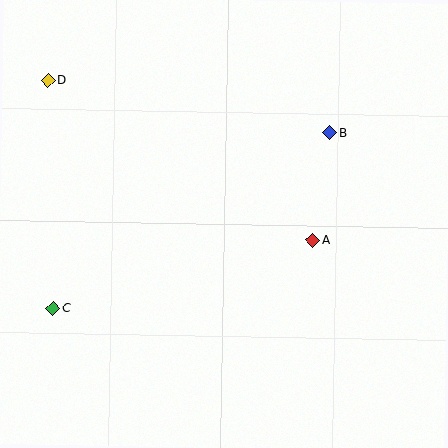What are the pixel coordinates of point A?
Point A is at (313, 240).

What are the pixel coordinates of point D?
Point D is at (48, 80).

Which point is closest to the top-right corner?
Point B is closest to the top-right corner.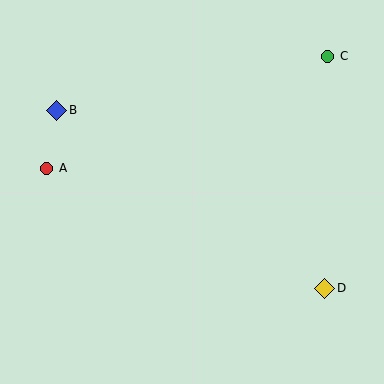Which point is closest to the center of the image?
Point A at (47, 168) is closest to the center.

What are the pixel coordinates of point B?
Point B is at (57, 110).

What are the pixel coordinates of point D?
Point D is at (325, 288).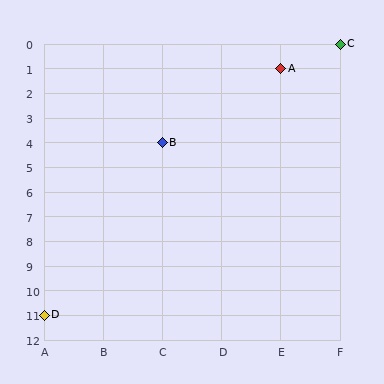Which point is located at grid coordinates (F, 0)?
Point C is at (F, 0).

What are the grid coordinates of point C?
Point C is at grid coordinates (F, 0).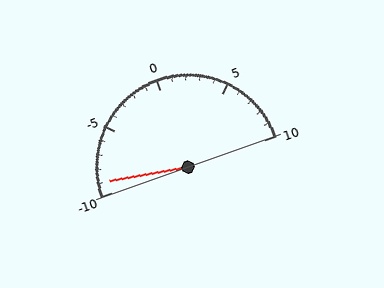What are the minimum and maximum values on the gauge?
The gauge ranges from -10 to 10.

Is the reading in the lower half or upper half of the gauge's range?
The reading is in the lower half of the range (-10 to 10).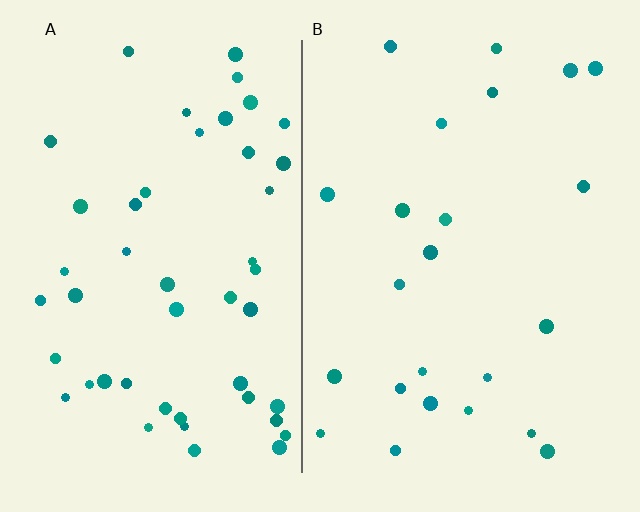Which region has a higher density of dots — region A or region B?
A (the left).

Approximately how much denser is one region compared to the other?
Approximately 2.0× — region A over region B.